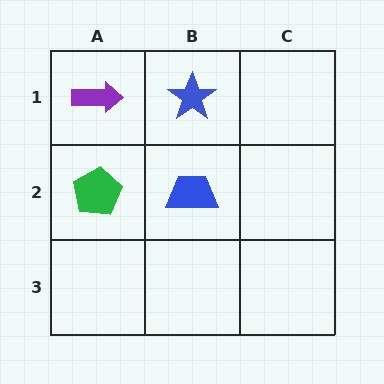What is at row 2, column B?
A blue trapezoid.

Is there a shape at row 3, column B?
No, that cell is empty.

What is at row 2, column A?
A green pentagon.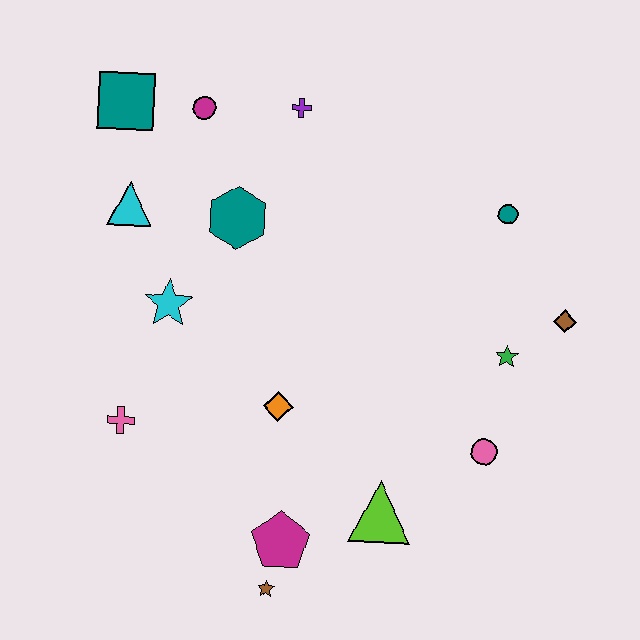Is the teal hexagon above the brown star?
Yes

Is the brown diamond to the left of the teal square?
No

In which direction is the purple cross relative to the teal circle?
The purple cross is to the left of the teal circle.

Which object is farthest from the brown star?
The teal square is farthest from the brown star.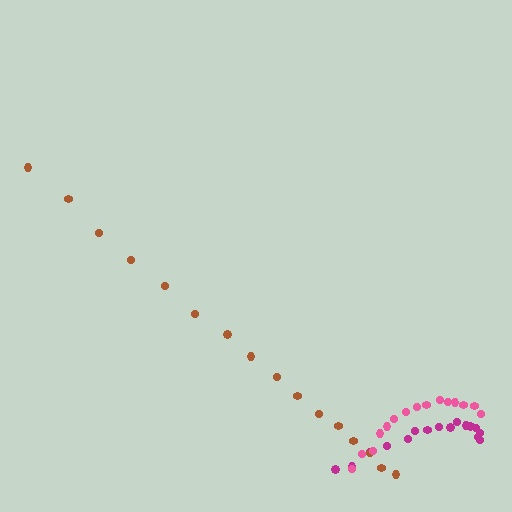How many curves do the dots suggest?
There are 3 distinct paths.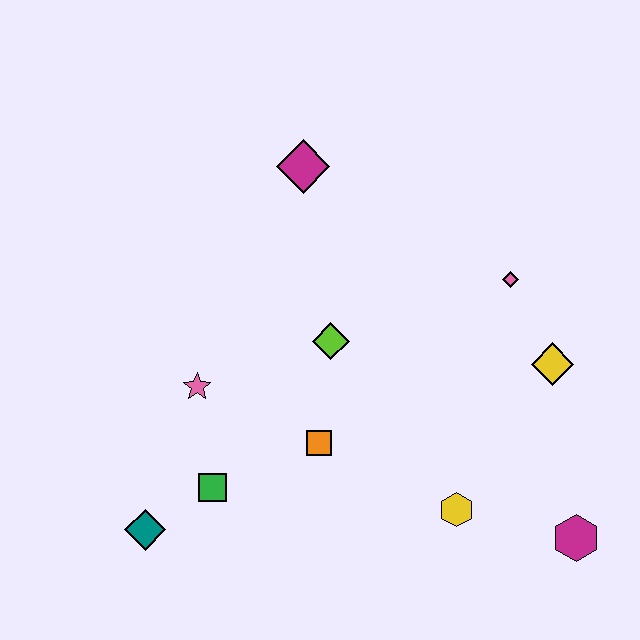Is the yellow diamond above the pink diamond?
No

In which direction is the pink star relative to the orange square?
The pink star is to the left of the orange square.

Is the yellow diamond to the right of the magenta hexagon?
No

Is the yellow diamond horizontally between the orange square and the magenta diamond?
No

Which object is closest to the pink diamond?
The yellow diamond is closest to the pink diamond.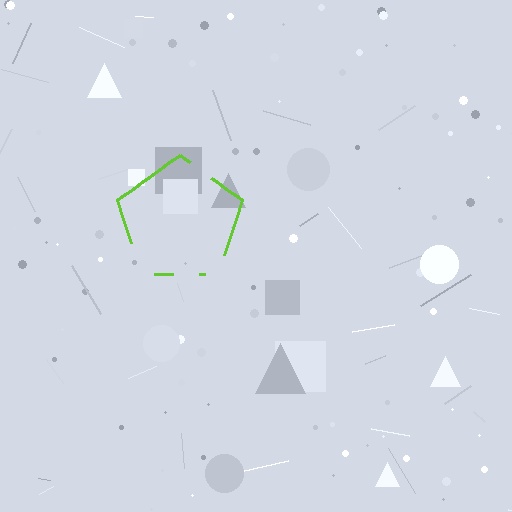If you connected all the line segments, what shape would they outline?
They would outline a pentagon.